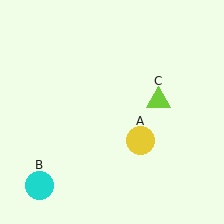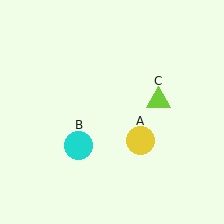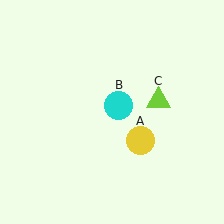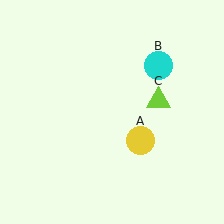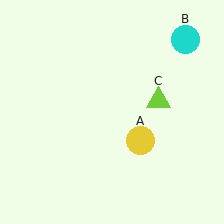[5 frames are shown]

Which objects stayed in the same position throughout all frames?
Yellow circle (object A) and lime triangle (object C) remained stationary.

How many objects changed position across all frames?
1 object changed position: cyan circle (object B).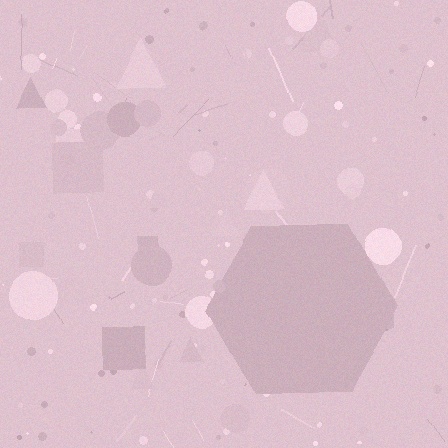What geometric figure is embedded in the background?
A hexagon is embedded in the background.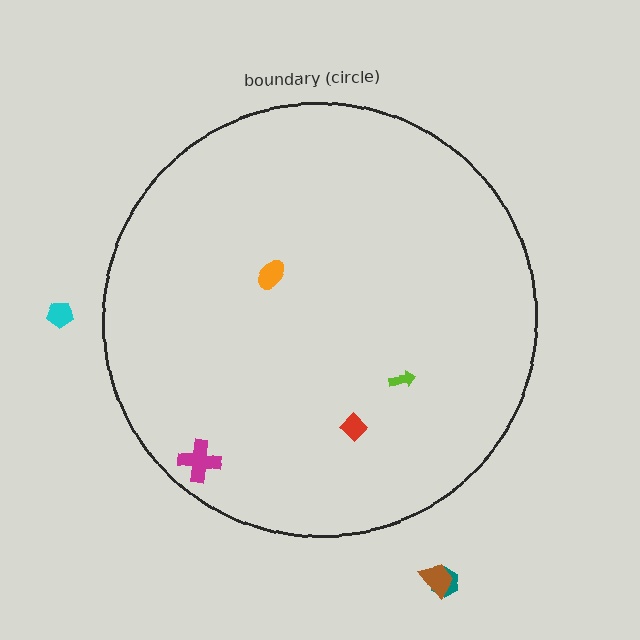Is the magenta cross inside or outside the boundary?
Inside.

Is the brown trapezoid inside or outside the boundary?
Outside.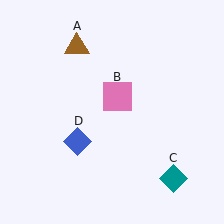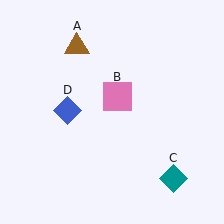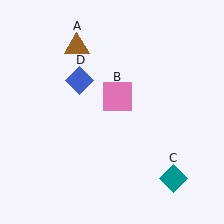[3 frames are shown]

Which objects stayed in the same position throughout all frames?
Brown triangle (object A) and pink square (object B) and teal diamond (object C) remained stationary.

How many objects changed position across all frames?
1 object changed position: blue diamond (object D).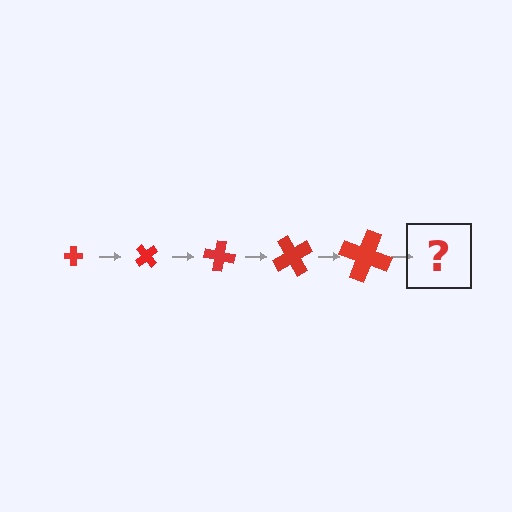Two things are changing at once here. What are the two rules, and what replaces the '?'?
The two rules are that the cross grows larger each step and it rotates 50 degrees each step. The '?' should be a cross, larger than the previous one and rotated 250 degrees from the start.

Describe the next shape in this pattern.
It should be a cross, larger than the previous one and rotated 250 degrees from the start.